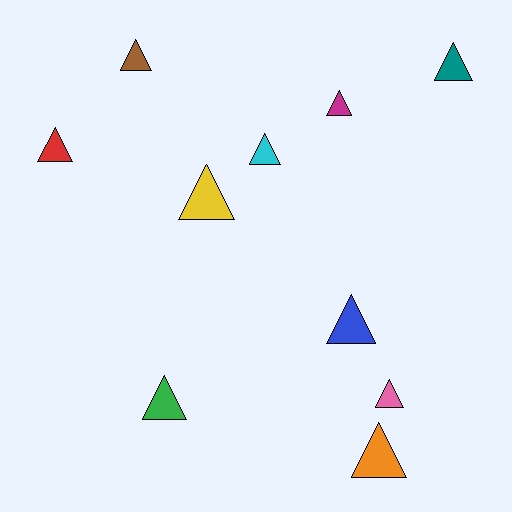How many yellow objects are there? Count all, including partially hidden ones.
There is 1 yellow object.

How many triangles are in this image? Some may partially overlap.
There are 10 triangles.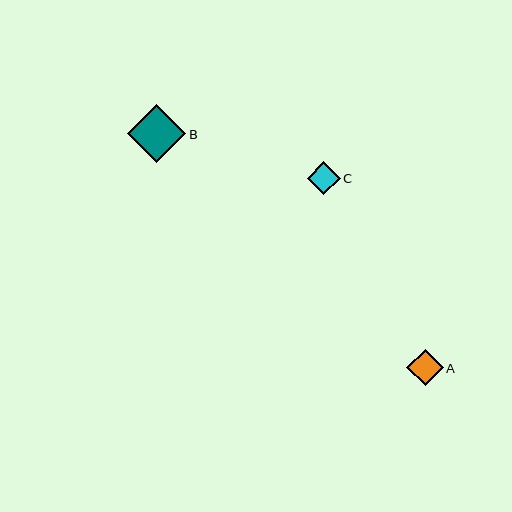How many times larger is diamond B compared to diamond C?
Diamond B is approximately 1.8 times the size of diamond C.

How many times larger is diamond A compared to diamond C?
Diamond A is approximately 1.1 times the size of diamond C.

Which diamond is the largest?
Diamond B is the largest with a size of approximately 59 pixels.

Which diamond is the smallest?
Diamond C is the smallest with a size of approximately 32 pixels.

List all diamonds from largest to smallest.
From largest to smallest: B, A, C.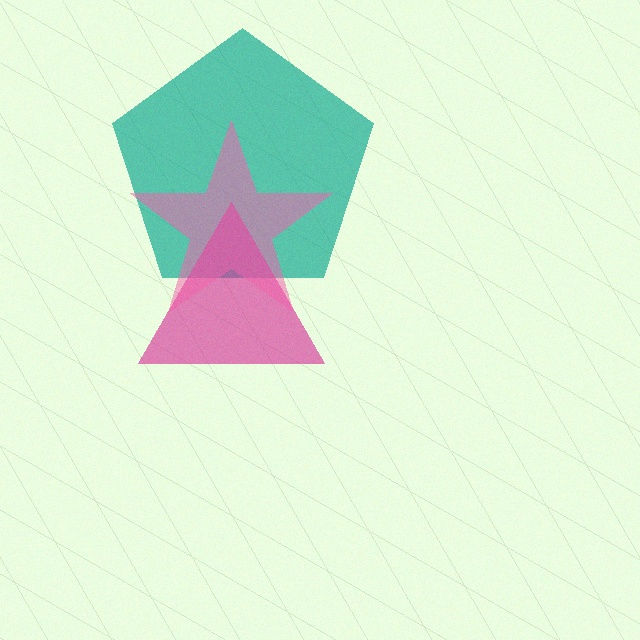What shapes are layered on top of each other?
The layered shapes are: a teal pentagon, a magenta triangle, a pink star.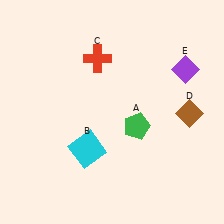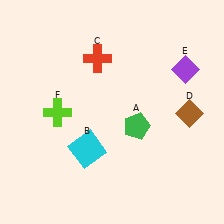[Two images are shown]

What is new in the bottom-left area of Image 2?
A lime cross (F) was added in the bottom-left area of Image 2.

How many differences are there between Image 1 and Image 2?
There is 1 difference between the two images.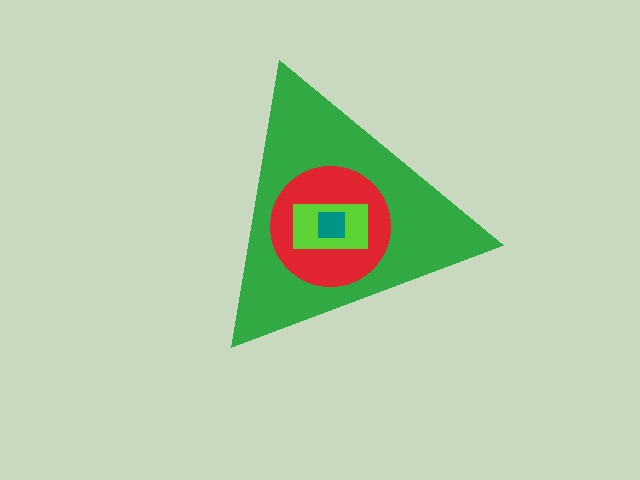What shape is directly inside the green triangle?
The red circle.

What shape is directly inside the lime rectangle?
The teal square.